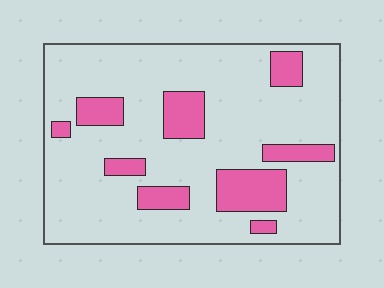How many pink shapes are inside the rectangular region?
9.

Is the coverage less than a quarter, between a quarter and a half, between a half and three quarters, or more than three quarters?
Less than a quarter.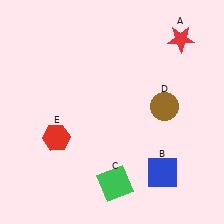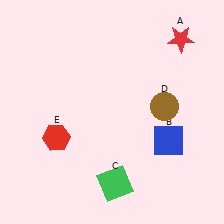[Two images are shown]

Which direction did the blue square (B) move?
The blue square (B) moved up.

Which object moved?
The blue square (B) moved up.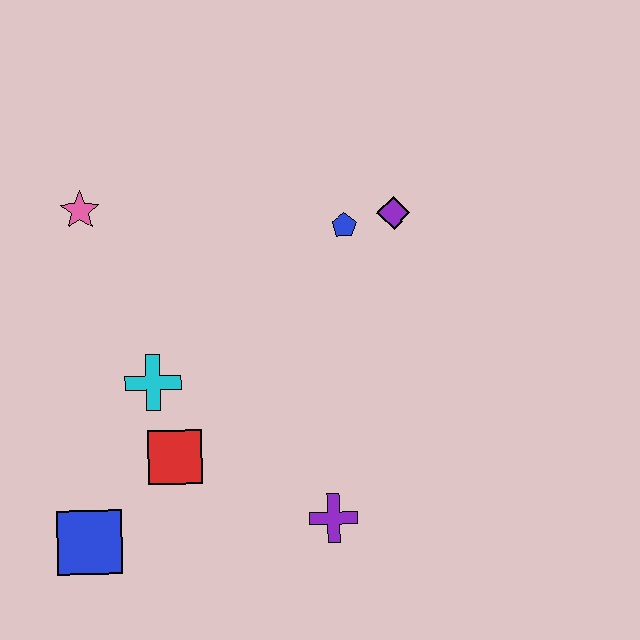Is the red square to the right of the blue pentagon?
No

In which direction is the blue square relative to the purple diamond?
The blue square is below the purple diamond.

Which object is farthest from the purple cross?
The pink star is farthest from the purple cross.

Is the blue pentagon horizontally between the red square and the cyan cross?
No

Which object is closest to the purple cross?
The red square is closest to the purple cross.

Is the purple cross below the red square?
Yes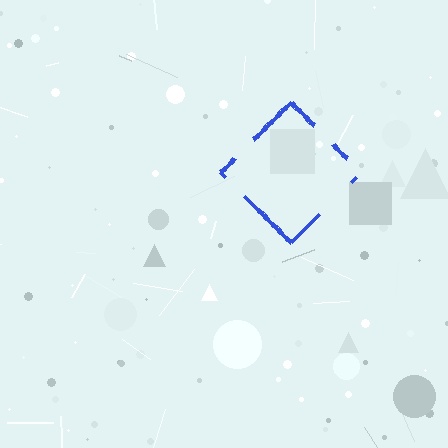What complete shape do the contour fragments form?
The contour fragments form a diamond.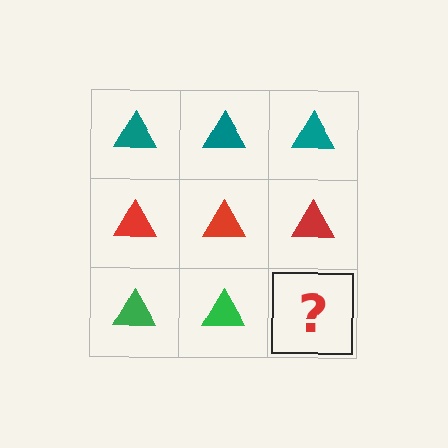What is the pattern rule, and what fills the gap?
The rule is that each row has a consistent color. The gap should be filled with a green triangle.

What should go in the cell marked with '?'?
The missing cell should contain a green triangle.